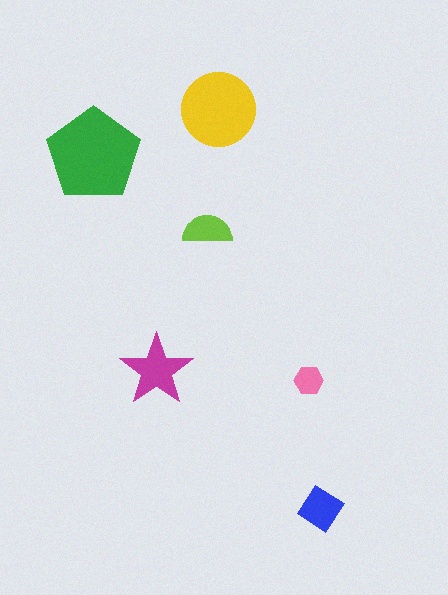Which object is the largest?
The green pentagon.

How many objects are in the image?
There are 6 objects in the image.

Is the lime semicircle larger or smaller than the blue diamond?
Smaller.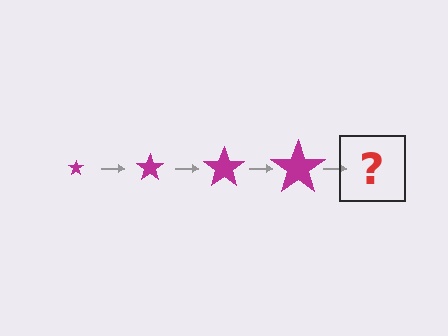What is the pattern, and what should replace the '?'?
The pattern is that the star gets progressively larger each step. The '?' should be a magenta star, larger than the previous one.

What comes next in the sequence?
The next element should be a magenta star, larger than the previous one.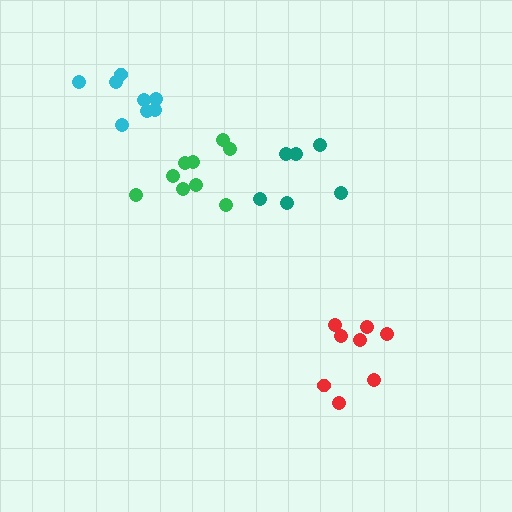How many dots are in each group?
Group 1: 8 dots, Group 2: 9 dots, Group 3: 6 dots, Group 4: 8 dots (31 total).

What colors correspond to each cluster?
The clusters are colored: red, green, teal, cyan.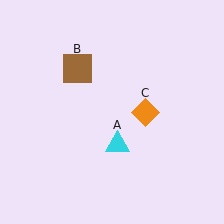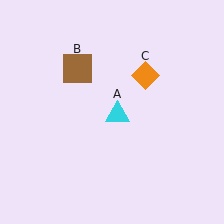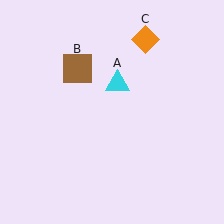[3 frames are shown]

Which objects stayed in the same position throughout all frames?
Brown square (object B) remained stationary.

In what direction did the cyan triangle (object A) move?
The cyan triangle (object A) moved up.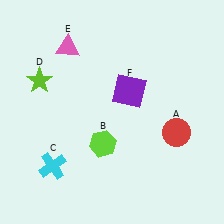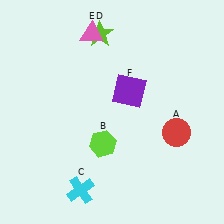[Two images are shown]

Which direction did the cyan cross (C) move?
The cyan cross (C) moved right.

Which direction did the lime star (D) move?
The lime star (D) moved right.